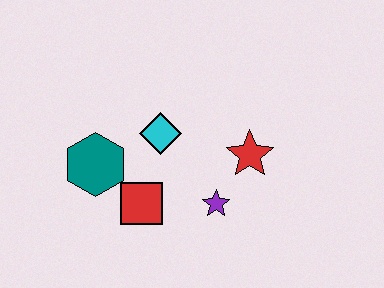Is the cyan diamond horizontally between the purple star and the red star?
No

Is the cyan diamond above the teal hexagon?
Yes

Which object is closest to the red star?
The purple star is closest to the red star.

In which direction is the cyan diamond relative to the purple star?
The cyan diamond is above the purple star.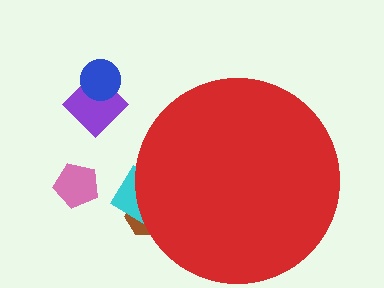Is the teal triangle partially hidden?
Yes, the teal triangle is partially hidden behind the red circle.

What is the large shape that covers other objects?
A red circle.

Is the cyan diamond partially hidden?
Yes, the cyan diamond is partially hidden behind the red circle.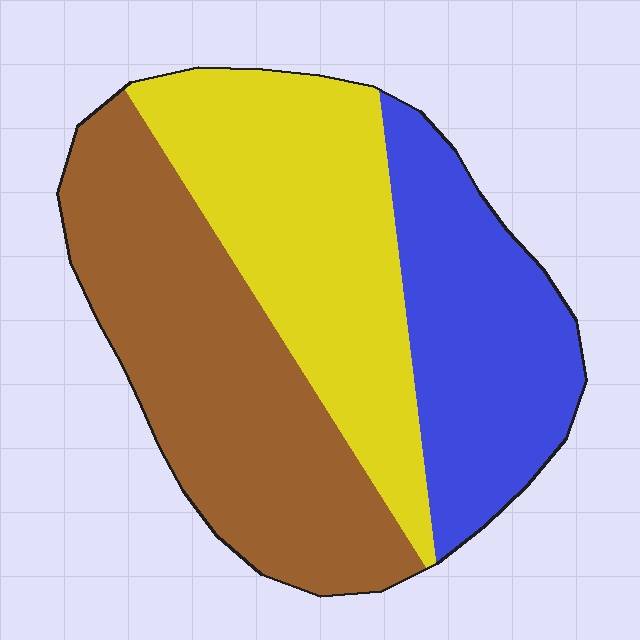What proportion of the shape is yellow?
Yellow covers 34% of the shape.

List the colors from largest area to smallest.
From largest to smallest: brown, yellow, blue.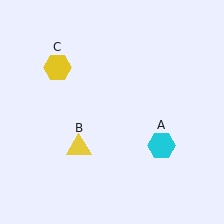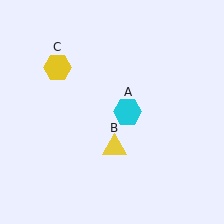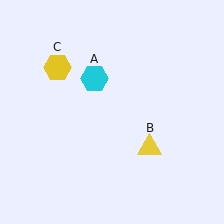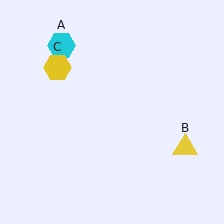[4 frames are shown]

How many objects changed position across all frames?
2 objects changed position: cyan hexagon (object A), yellow triangle (object B).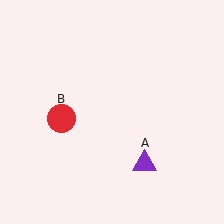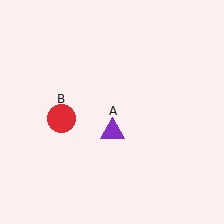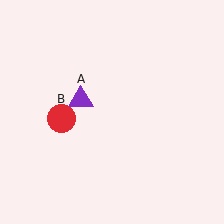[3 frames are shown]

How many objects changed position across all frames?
1 object changed position: purple triangle (object A).